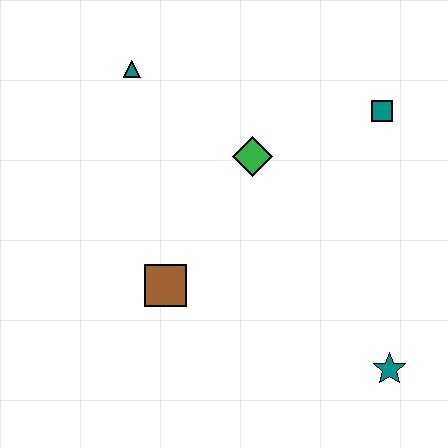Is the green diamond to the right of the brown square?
Yes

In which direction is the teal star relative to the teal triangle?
The teal star is below the teal triangle.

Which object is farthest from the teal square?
The brown square is farthest from the teal square.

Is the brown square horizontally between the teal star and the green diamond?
No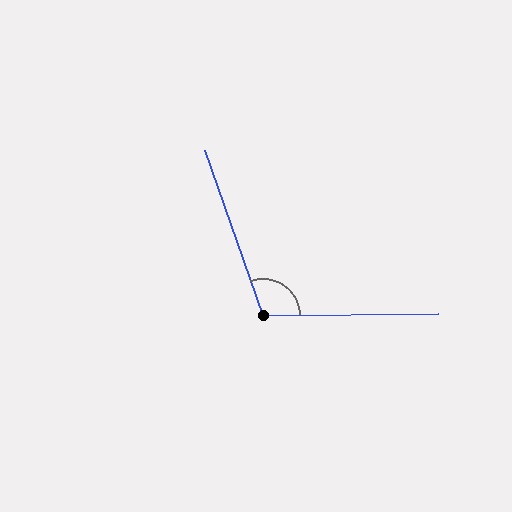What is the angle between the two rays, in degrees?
Approximately 108 degrees.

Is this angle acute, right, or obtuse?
It is obtuse.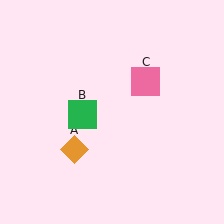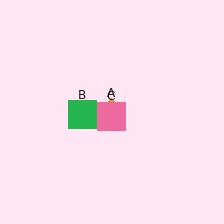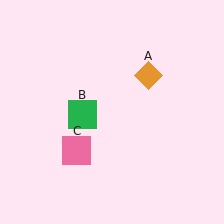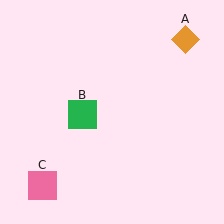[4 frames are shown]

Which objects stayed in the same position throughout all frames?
Green square (object B) remained stationary.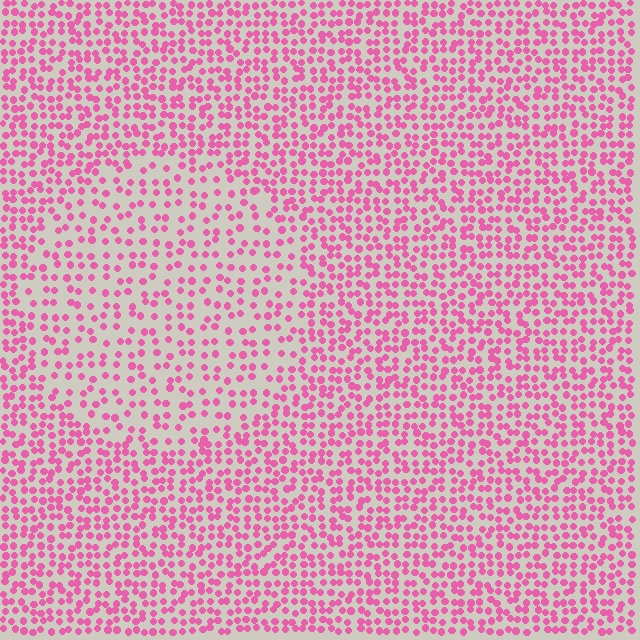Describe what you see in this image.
The image contains small pink elements arranged at two different densities. A circle-shaped region is visible where the elements are less densely packed than the surrounding area.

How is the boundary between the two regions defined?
The boundary is defined by a change in element density (approximately 1.8x ratio). All elements are the same color, size, and shape.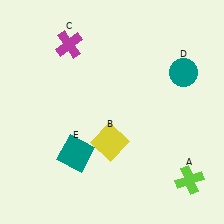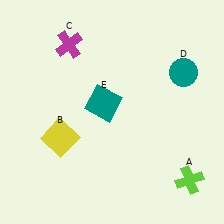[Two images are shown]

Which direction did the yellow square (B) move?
The yellow square (B) moved left.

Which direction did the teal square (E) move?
The teal square (E) moved up.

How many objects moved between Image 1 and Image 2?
2 objects moved between the two images.